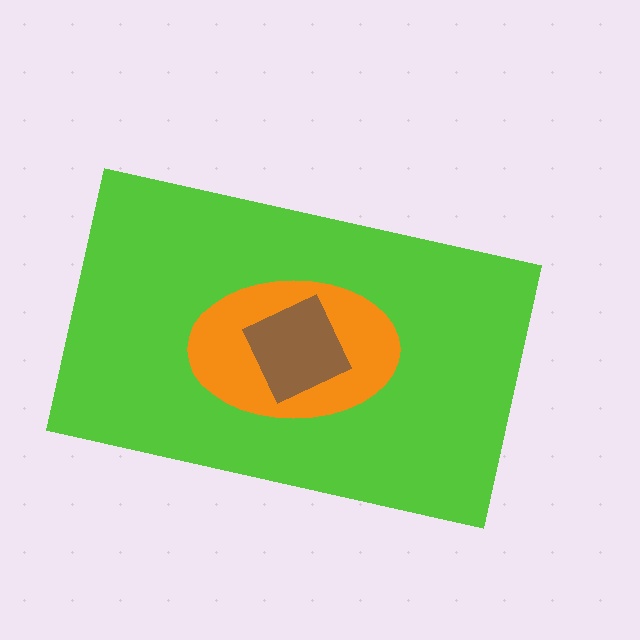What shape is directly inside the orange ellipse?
The brown square.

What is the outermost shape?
The lime rectangle.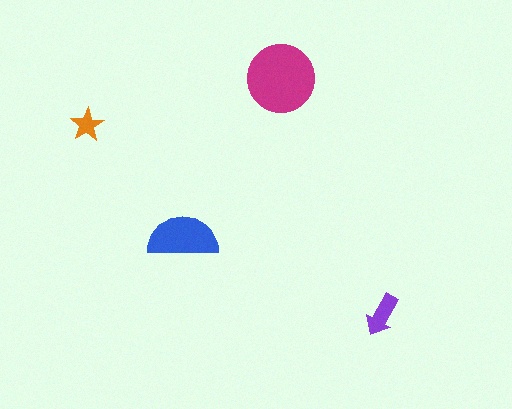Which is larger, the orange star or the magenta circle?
The magenta circle.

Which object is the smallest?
The orange star.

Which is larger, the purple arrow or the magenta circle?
The magenta circle.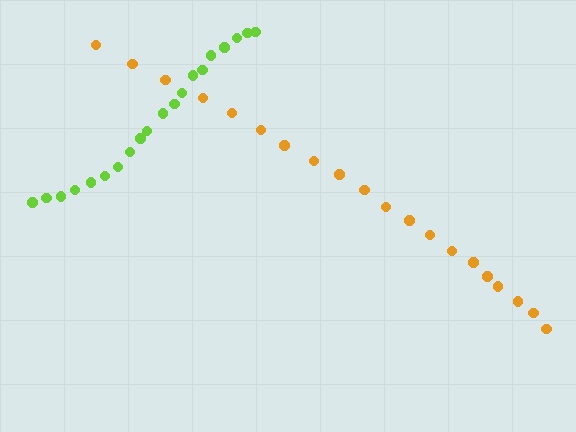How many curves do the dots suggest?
There are 2 distinct paths.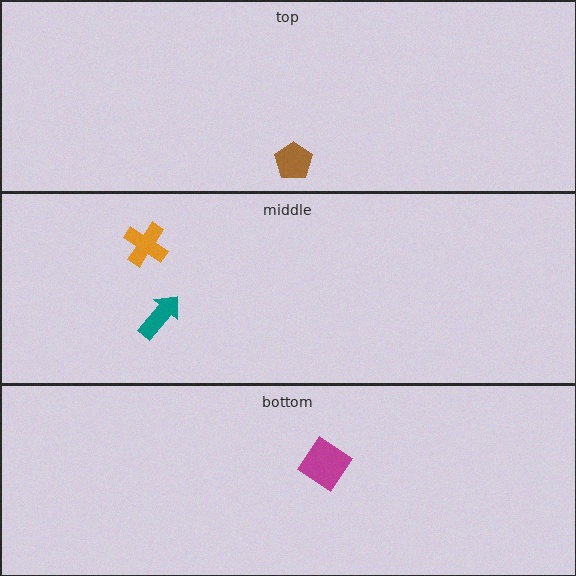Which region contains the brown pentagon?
The top region.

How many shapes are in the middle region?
2.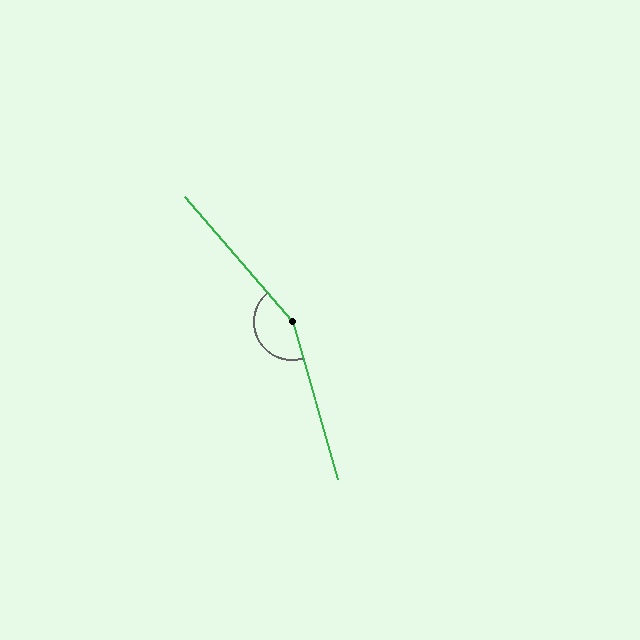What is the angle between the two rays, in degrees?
Approximately 155 degrees.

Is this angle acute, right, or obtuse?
It is obtuse.